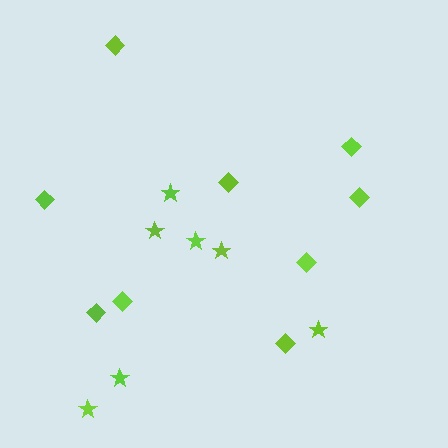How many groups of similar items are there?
There are 2 groups: one group of stars (7) and one group of diamonds (9).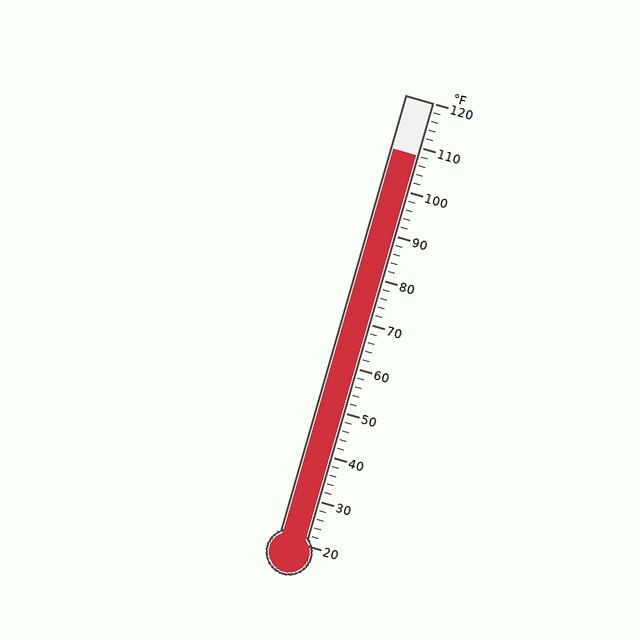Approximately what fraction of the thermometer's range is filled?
The thermometer is filled to approximately 90% of its range.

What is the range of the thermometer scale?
The thermometer scale ranges from 20°F to 120°F.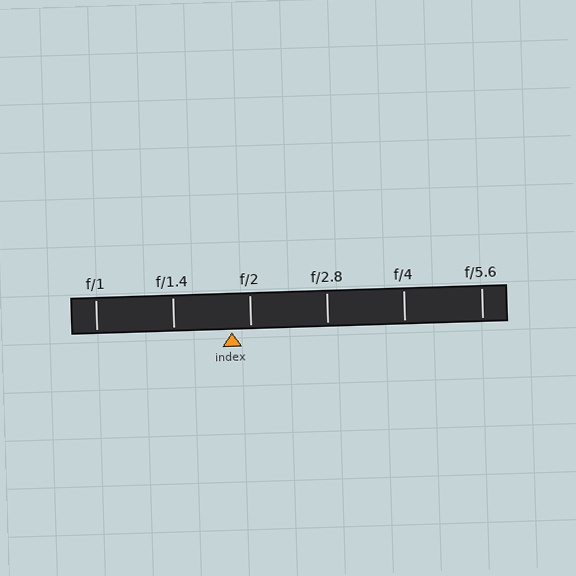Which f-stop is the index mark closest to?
The index mark is closest to f/2.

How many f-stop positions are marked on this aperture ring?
There are 6 f-stop positions marked.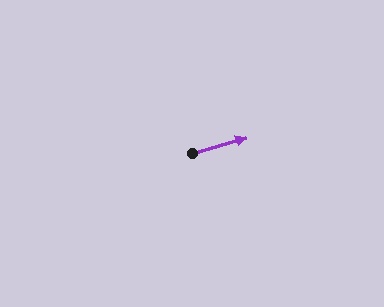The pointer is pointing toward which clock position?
Roughly 2 o'clock.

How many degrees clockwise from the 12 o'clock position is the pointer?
Approximately 74 degrees.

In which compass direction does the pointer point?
East.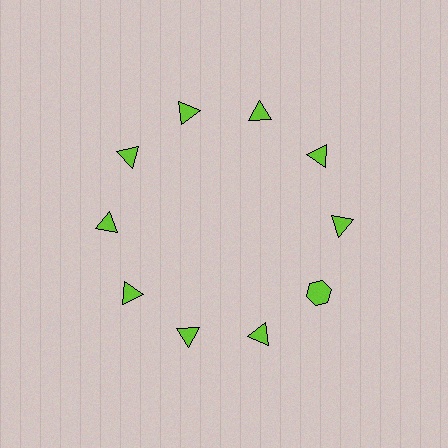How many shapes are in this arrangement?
There are 10 shapes arranged in a ring pattern.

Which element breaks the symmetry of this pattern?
The lime hexagon at roughly the 4 o'clock position breaks the symmetry. All other shapes are lime triangles.